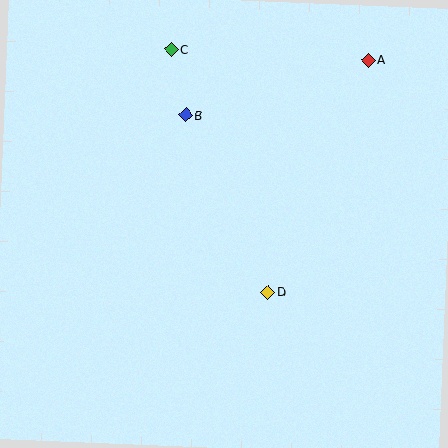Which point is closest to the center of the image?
Point D at (268, 292) is closest to the center.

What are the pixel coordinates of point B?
Point B is at (185, 115).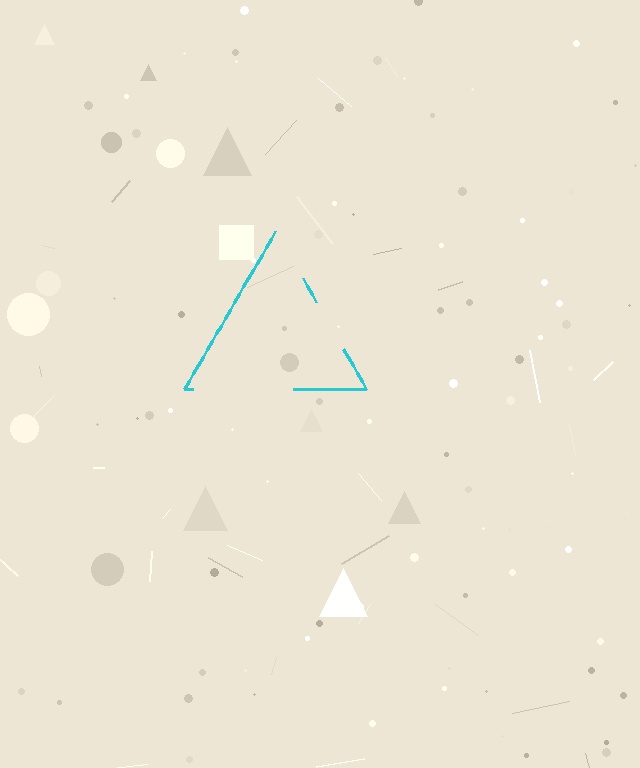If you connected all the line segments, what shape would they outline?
They would outline a triangle.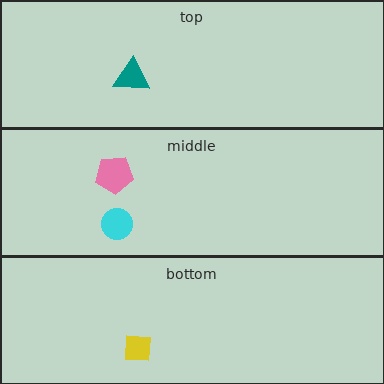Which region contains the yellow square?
The bottom region.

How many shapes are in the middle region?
2.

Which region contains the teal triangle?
The top region.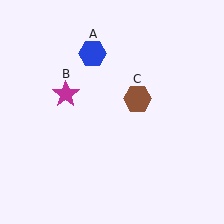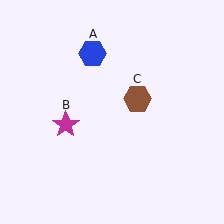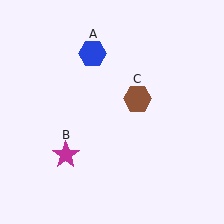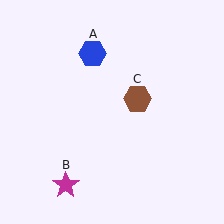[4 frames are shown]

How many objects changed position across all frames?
1 object changed position: magenta star (object B).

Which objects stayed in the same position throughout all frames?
Blue hexagon (object A) and brown hexagon (object C) remained stationary.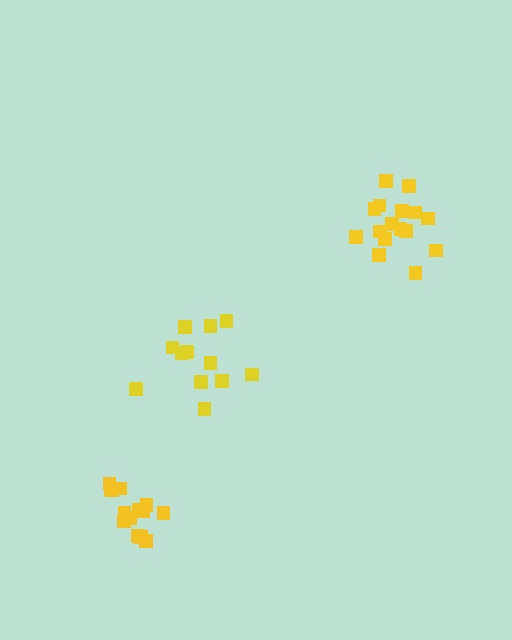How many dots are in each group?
Group 1: 14 dots, Group 2: 12 dots, Group 3: 16 dots (42 total).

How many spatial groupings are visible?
There are 3 spatial groupings.